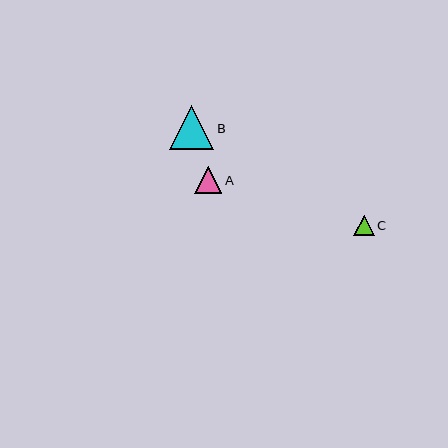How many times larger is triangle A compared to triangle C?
Triangle A is approximately 1.3 times the size of triangle C.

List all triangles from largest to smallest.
From largest to smallest: B, A, C.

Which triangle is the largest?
Triangle B is the largest with a size of approximately 44 pixels.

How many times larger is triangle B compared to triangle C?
Triangle B is approximately 2.2 times the size of triangle C.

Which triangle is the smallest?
Triangle C is the smallest with a size of approximately 21 pixels.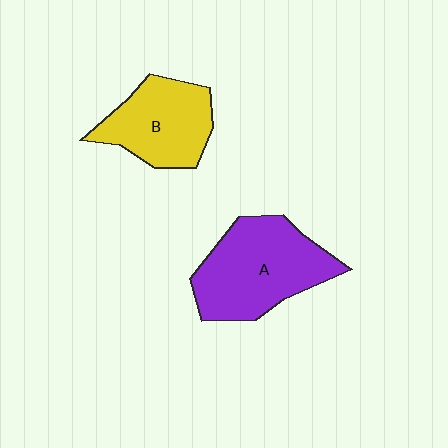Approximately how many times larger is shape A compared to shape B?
Approximately 1.3 times.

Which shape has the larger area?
Shape A (purple).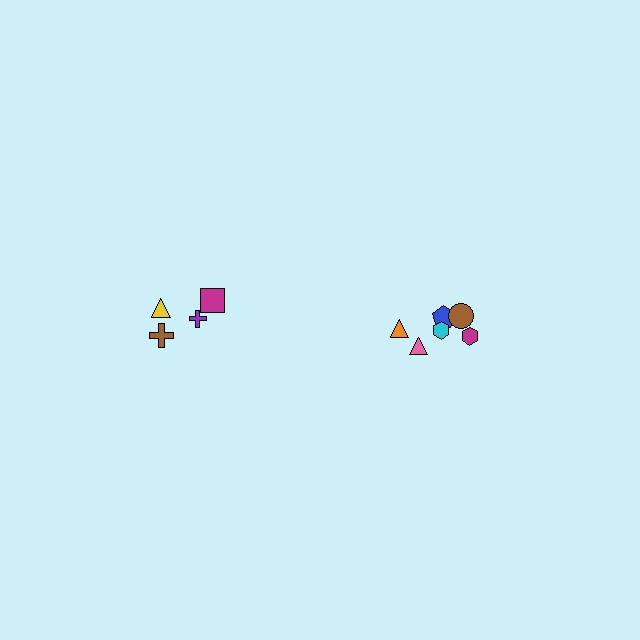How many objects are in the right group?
There are 6 objects.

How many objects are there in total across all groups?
There are 10 objects.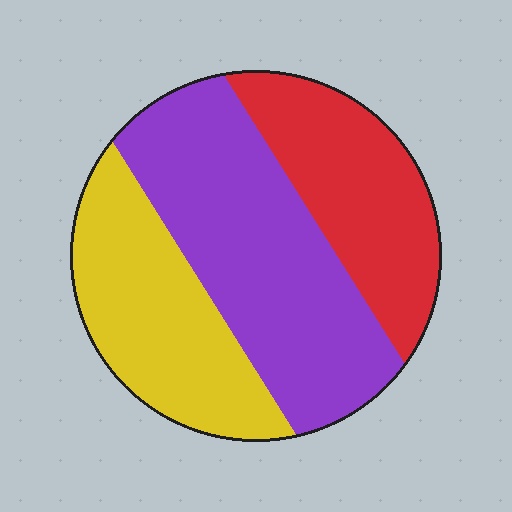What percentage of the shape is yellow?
Yellow covers around 30% of the shape.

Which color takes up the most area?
Purple, at roughly 45%.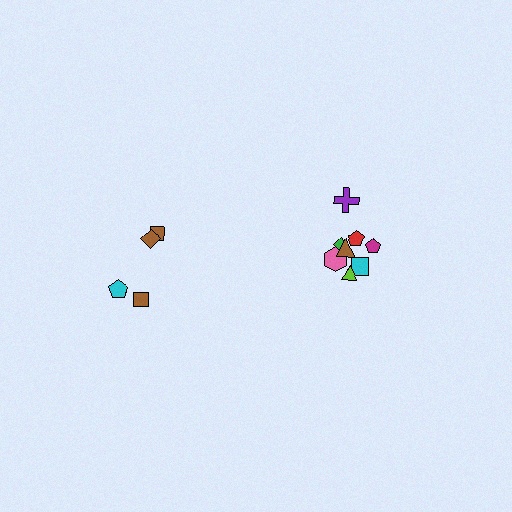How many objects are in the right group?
There are 8 objects.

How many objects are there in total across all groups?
There are 12 objects.